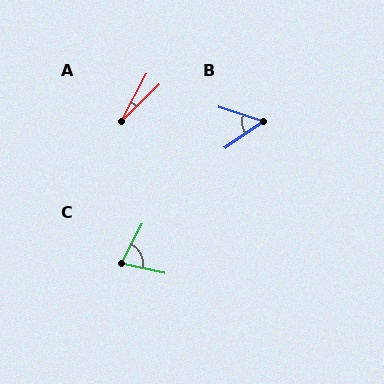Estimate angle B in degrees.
Approximately 53 degrees.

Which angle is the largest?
C, at approximately 75 degrees.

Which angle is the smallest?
A, at approximately 18 degrees.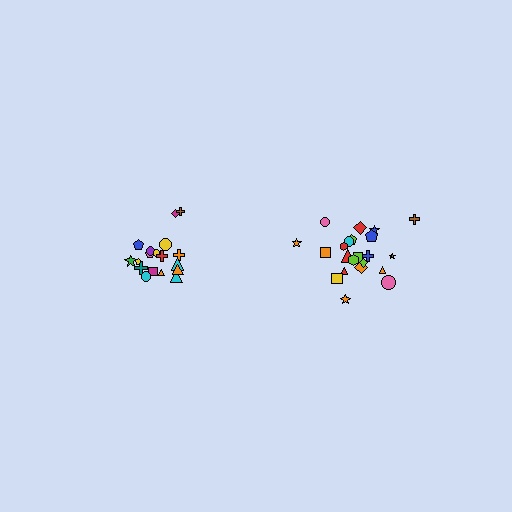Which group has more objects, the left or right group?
The right group.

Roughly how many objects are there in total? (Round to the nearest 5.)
Roughly 40 objects in total.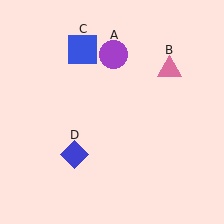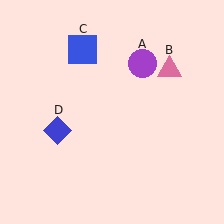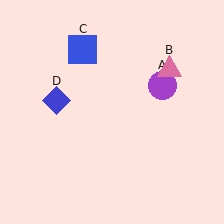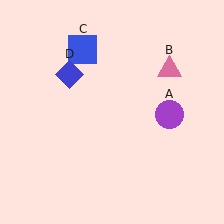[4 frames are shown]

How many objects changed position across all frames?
2 objects changed position: purple circle (object A), blue diamond (object D).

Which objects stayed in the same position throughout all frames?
Pink triangle (object B) and blue square (object C) remained stationary.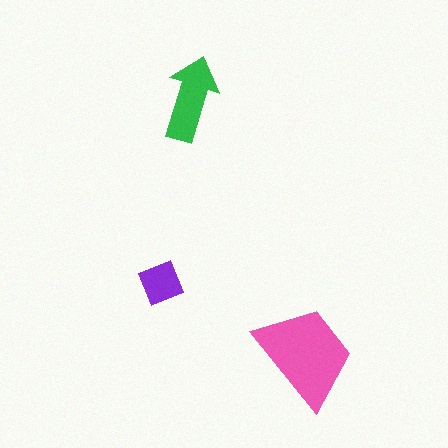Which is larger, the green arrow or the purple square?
The green arrow.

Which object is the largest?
The pink trapezoid.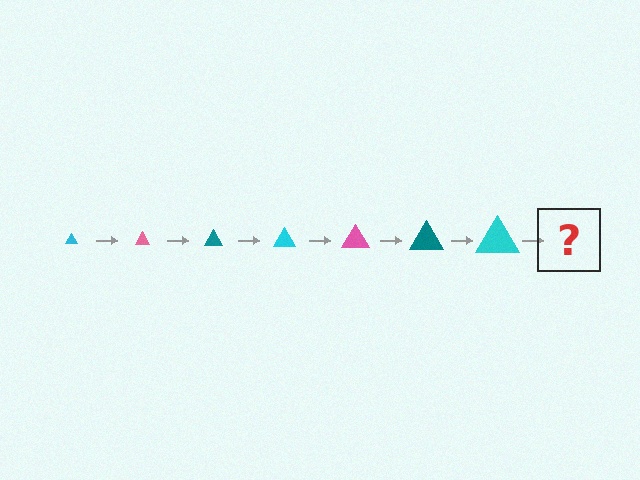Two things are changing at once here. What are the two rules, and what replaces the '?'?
The two rules are that the triangle grows larger each step and the color cycles through cyan, pink, and teal. The '?' should be a pink triangle, larger than the previous one.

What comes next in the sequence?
The next element should be a pink triangle, larger than the previous one.